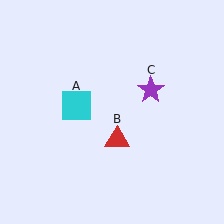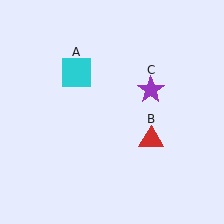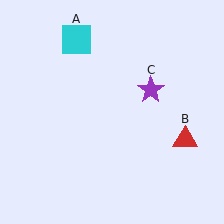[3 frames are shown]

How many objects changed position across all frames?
2 objects changed position: cyan square (object A), red triangle (object B).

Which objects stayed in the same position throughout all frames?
Purple star (object C) remained stationary.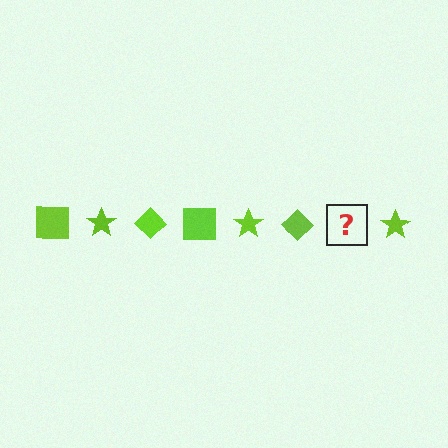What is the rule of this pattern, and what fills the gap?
The rule is that the pattern cycles through square, star, diamond shapes in lime. The gap should be filled with a lime square.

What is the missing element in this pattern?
The missing element is a lime square.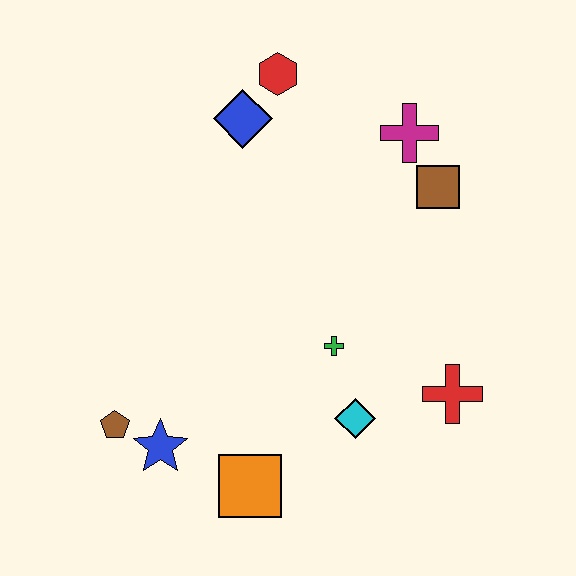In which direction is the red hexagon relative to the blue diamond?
The red hexagon is above the blue diamond.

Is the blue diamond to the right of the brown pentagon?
Yes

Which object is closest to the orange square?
The blue star is closest to the orange square.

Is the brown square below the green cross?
No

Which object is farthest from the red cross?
The red hexagon is farthest from the red cross.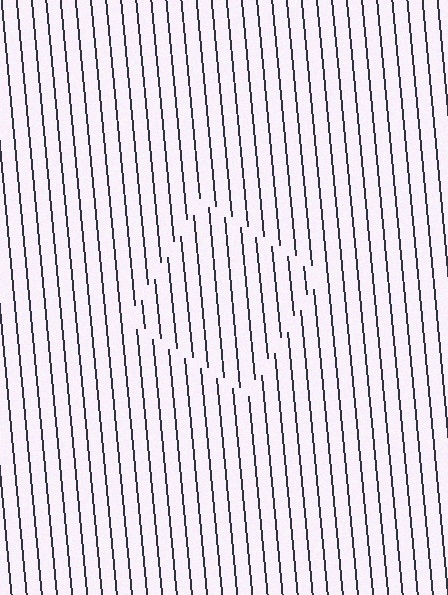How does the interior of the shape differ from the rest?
The interior of the shape contains the same grating, shifted by half a period — the contour is defined by the phase discontinuity where line-ends from the inner and outer gratings abut.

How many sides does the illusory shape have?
4 sides — the line-ends trace a square.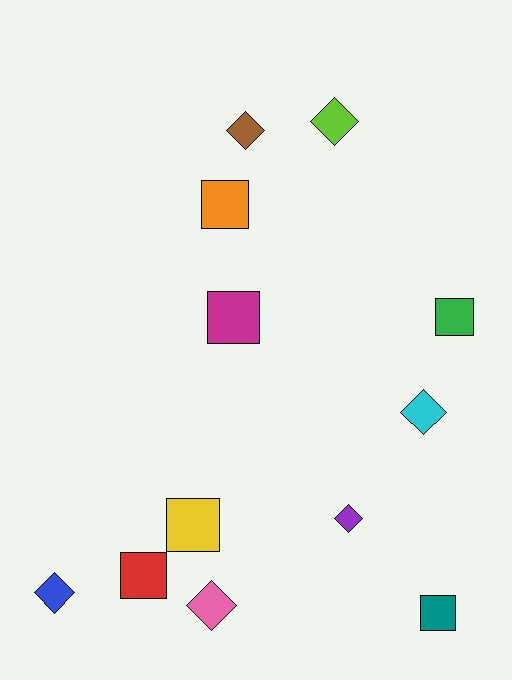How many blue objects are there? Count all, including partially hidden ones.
There is 1 blue object.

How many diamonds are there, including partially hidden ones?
There are 6 diamonds.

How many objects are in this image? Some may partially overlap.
There are 12 objects.